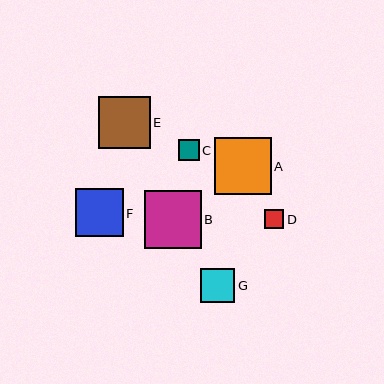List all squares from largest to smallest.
From largest to smallest: B, A, E, F, G, C, D.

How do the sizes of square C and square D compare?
Square C and square D are approximately the same size.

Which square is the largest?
Square B is the largest with a size of approximately 57 pixels.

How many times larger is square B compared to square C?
Square B is approximately 2.8 times the size of square C.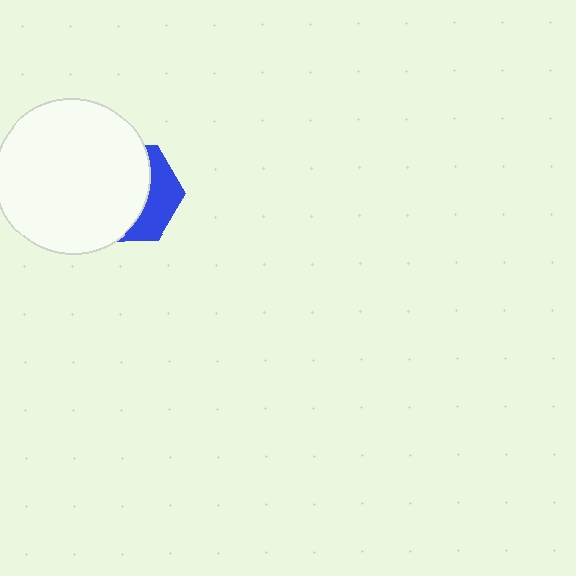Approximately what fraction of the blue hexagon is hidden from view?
Roughly 66% of the blue hexagon is hidden behind the white circle.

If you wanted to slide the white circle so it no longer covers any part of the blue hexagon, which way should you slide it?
Slide it left — that is the most direct way to separate the two shapes.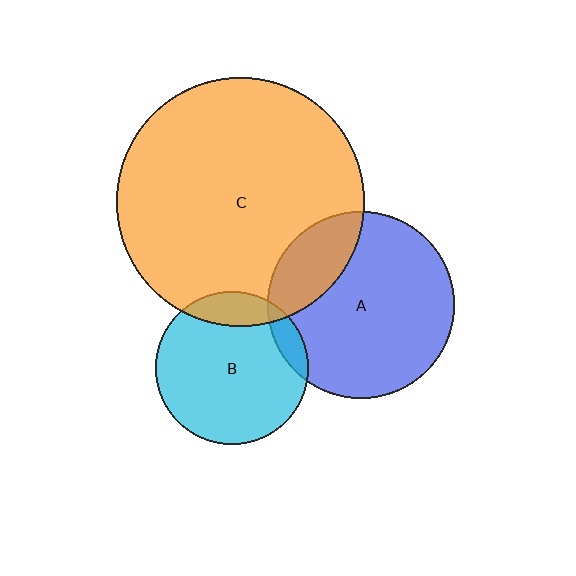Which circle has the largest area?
Circle C (orange).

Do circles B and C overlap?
Yes.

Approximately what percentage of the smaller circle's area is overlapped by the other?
Approximately 15%.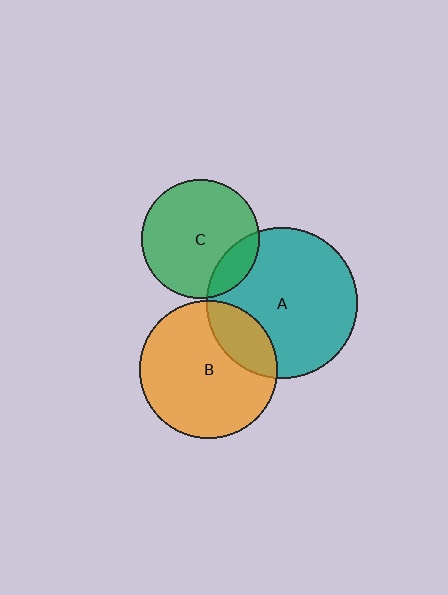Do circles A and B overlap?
Yes.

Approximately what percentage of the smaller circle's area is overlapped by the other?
Approximately 20%.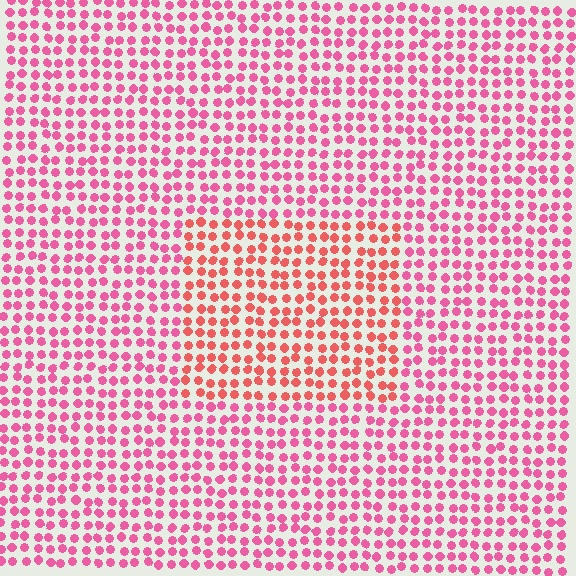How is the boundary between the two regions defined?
The boundary is defined purely by a slight shift in hue (about 29 degrees). Spacing, size, and orientation are identical on both sides.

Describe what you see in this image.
The image is filled with small pink elements in a uniform arrangement. A rectangle-shaped region is visible where the elements are tinted to a slightly different hue, forming a subtle color boundary.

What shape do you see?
I see a rectangle.